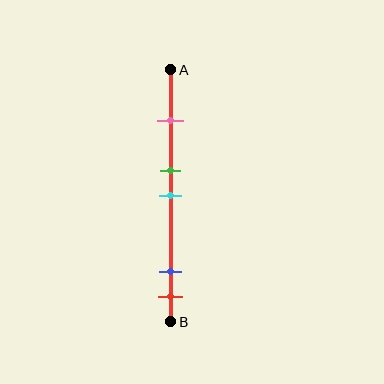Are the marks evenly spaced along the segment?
No, the marks are not evenly spaced.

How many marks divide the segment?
There are 5 marks dividing the segment.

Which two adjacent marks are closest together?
The green and cyan marks are the closest adjacent pair.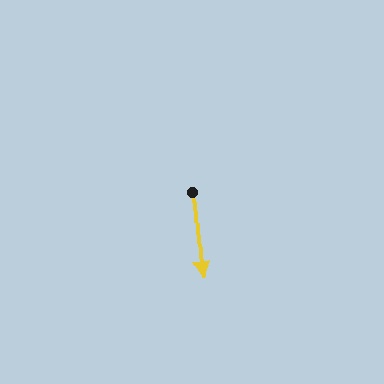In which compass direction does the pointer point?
South.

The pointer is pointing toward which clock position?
Roughly 6 o'clock.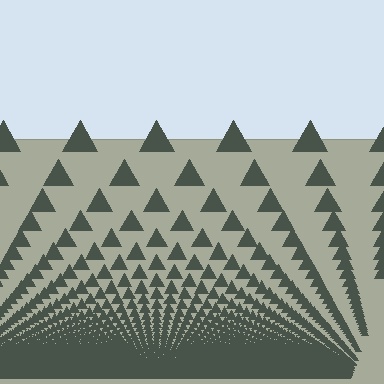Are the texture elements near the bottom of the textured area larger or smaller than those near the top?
Smaller. The gradient is inverted — elements near the bottom are smaller and denser.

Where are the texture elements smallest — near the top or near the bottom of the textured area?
Near the bottom.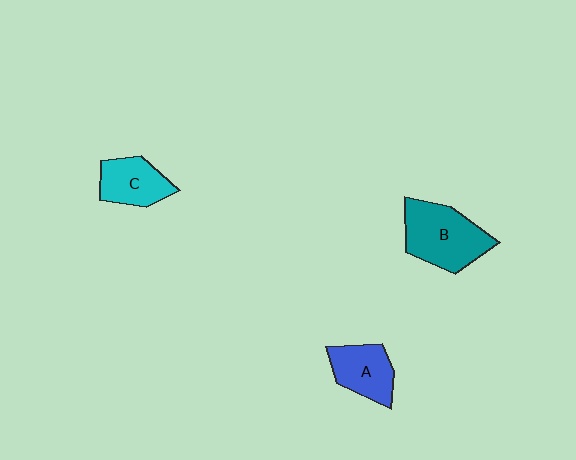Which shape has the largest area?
Shape B (teal).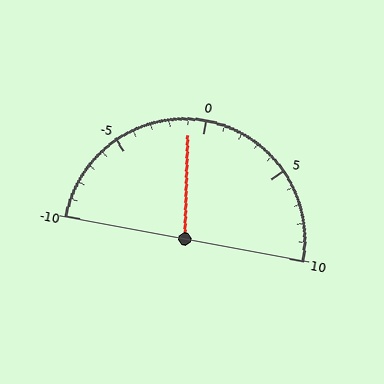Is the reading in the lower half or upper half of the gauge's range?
The reading is in the lower half of the range (-10 to 10).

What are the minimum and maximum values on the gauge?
The gauge ranges from -10 to 10.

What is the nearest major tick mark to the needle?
The nearest major tick mark is 0.